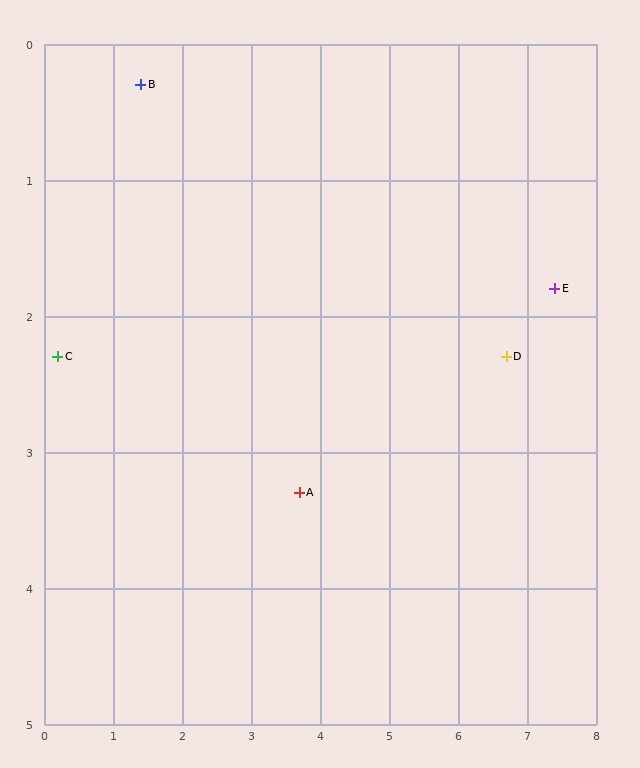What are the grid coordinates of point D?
Point D is at approximately (6.7, 2.3).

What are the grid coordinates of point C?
Point C is at approximately (0.2, 2.3).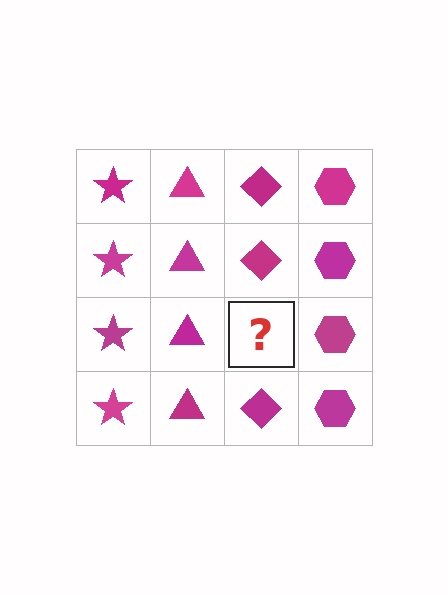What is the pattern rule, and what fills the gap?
The rule is that each column has a consistent shape. The gap should be filled with a magenta diamond.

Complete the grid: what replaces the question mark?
The question mark should be replaced with a magenta diamond.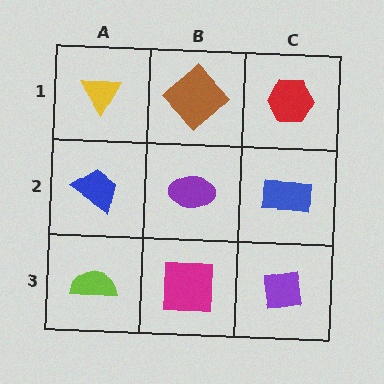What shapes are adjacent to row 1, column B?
A purple ellipse (row 2, column B), a yellow triangle (row 1, column A), a red hexagon (row 1, column C).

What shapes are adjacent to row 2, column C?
A red hexagon (row 1, column C), a purple square (row 3, column C), a purple ellipse (row 2, column B).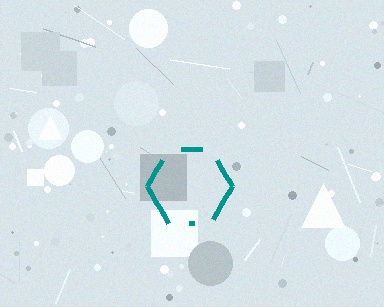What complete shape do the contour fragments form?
The contour fragments form a hexagon.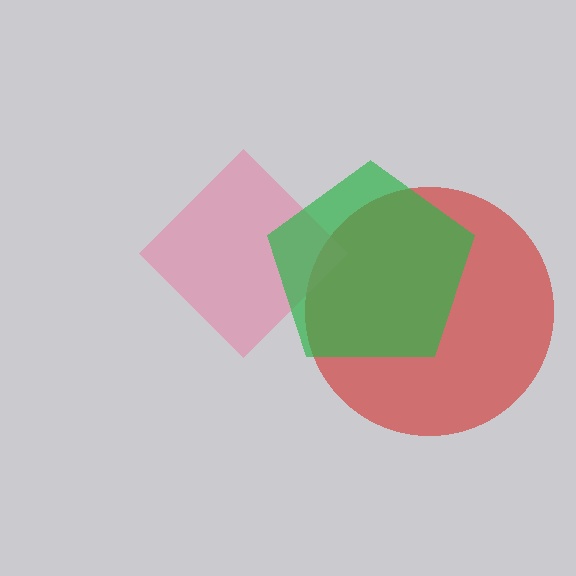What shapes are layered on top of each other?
The layered shapes are: a red circle, a pink diamond, a green pentagon.